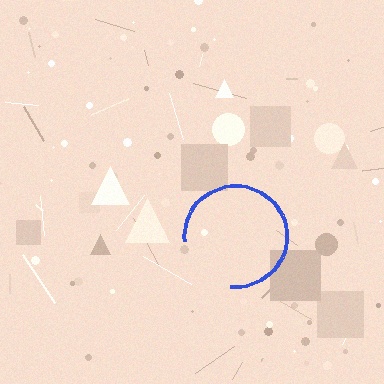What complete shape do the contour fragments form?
The contour fragments form a circle.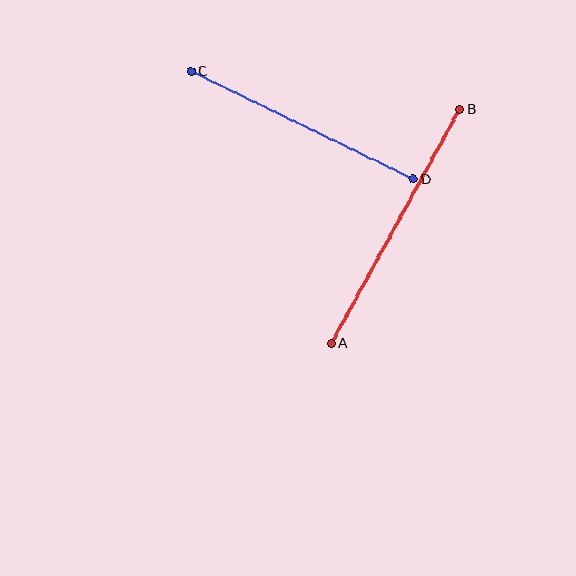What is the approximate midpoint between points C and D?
The midpoint is at approximately (302, 125) pixels.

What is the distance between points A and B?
The distance is approximately 267 pixels.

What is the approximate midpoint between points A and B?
The midpoint is at approximately (396, 227) pixels.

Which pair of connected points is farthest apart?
Points A and B are farthest apart.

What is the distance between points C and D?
The distance is approximately 247 pixels.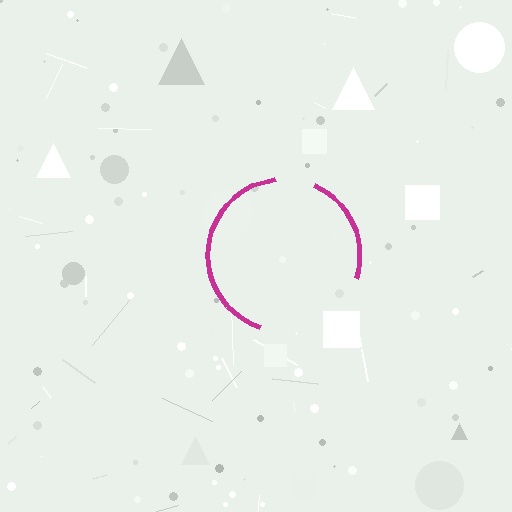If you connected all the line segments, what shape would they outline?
They would outline a circle.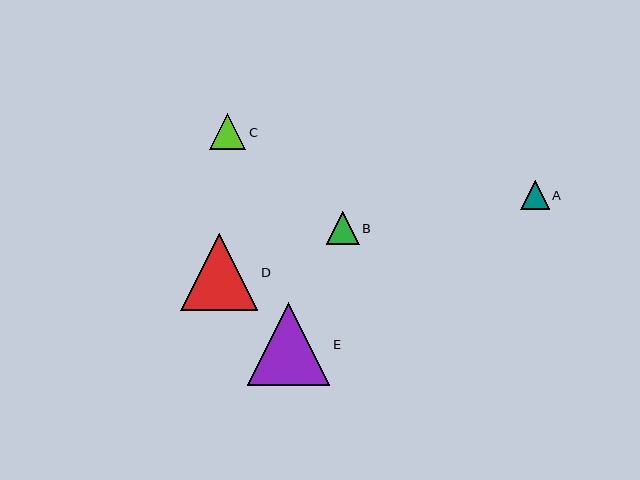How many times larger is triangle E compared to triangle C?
Triangle E is approximately 2.3 times the size of triangle C.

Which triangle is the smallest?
Triangle A is the smallest with a size of approximately 28 pixels.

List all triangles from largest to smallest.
From largest to smallest: E, D, C, B, A.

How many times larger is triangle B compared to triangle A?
Triangle B is approximately 1.2 times the size of triangle A.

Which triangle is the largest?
Triangle E is the largest with a size of approximately 82 pixels.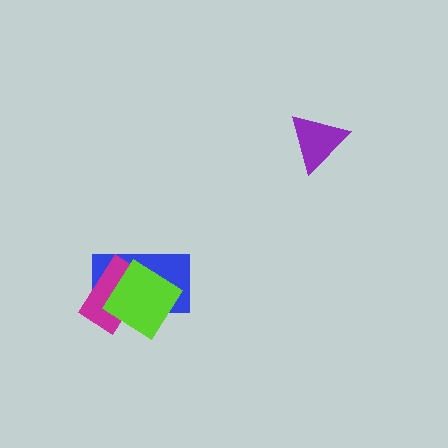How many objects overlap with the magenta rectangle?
2 objects overlap with the magenta rectangle.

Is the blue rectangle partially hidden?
Yes, it is partially covered by another shape.